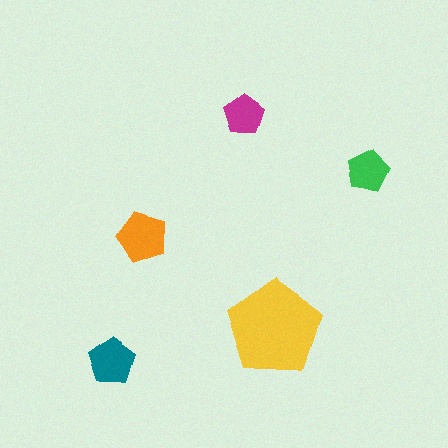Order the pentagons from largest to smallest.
the yellow one, the orange one, the teal one, the green one, the magenta one.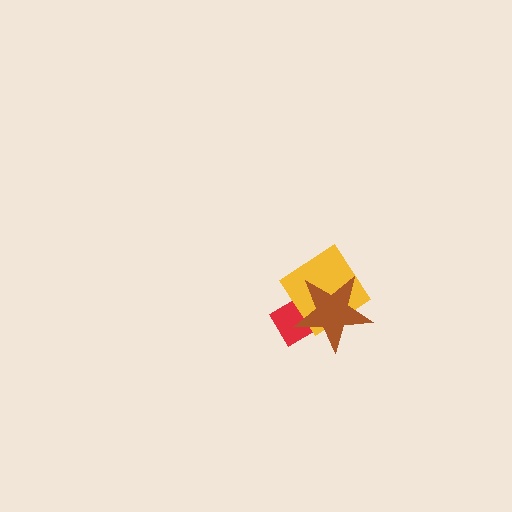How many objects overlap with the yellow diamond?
2 objects overlap with the yellow diamond.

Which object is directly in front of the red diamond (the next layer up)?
The yellow diamond is directly in front of the red diamond.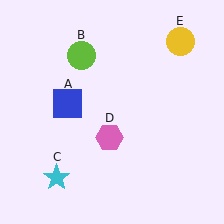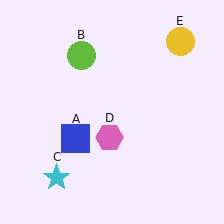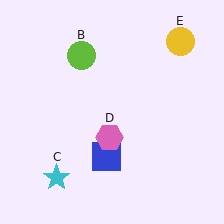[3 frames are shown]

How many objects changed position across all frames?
1 object changed position: blue square (object A).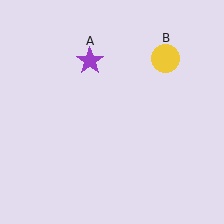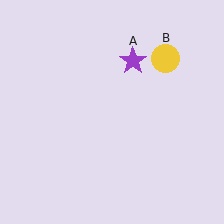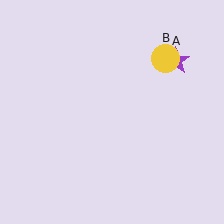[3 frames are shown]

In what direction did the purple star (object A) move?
The purple star (object A) moved right.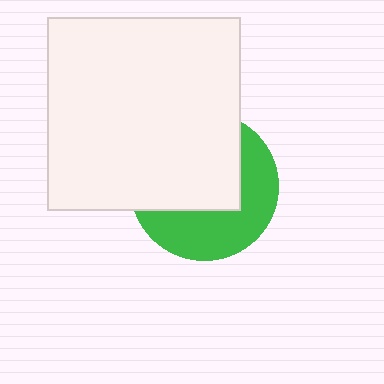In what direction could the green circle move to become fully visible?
The green circle could move toward the lower-right. That would shift it out from behind the white square entirely.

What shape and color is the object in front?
The object in front is a white square.